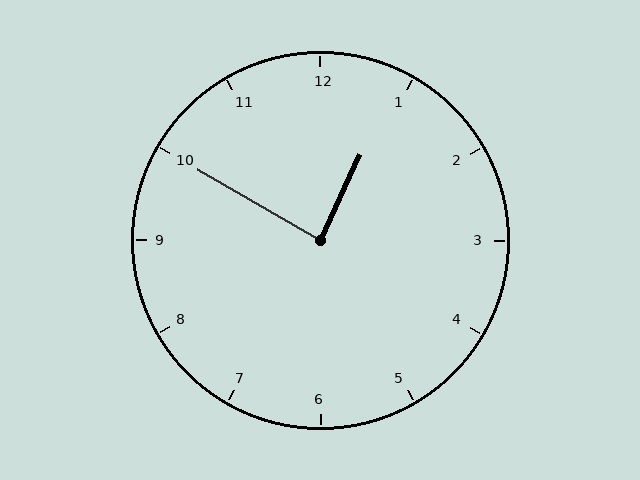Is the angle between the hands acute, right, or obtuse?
It is right.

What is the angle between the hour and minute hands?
Approximately 85 degrees.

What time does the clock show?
12:50.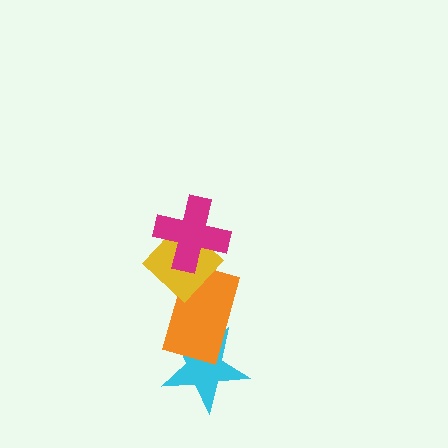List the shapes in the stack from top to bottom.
From top to bottom: the magenta cross, the yellow diamond, the orange rectangle, the cyan star.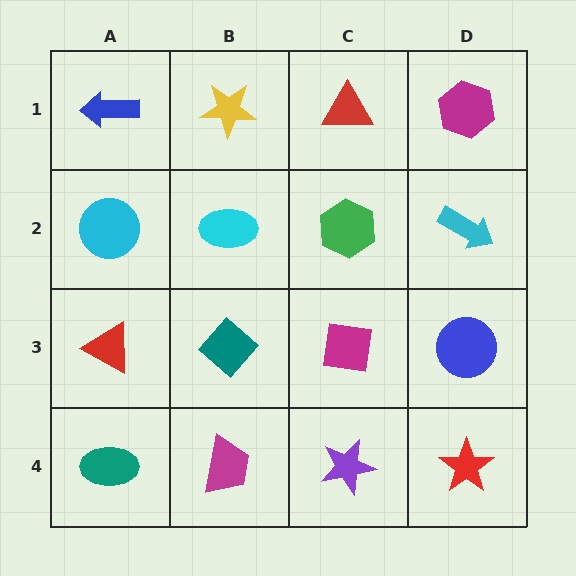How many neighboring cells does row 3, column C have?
4.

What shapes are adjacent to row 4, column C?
A magenta square (row 3, column C), a magenta trapezoid (row 4, column B), a red star (row 4, column D).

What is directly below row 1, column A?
A cyan circle.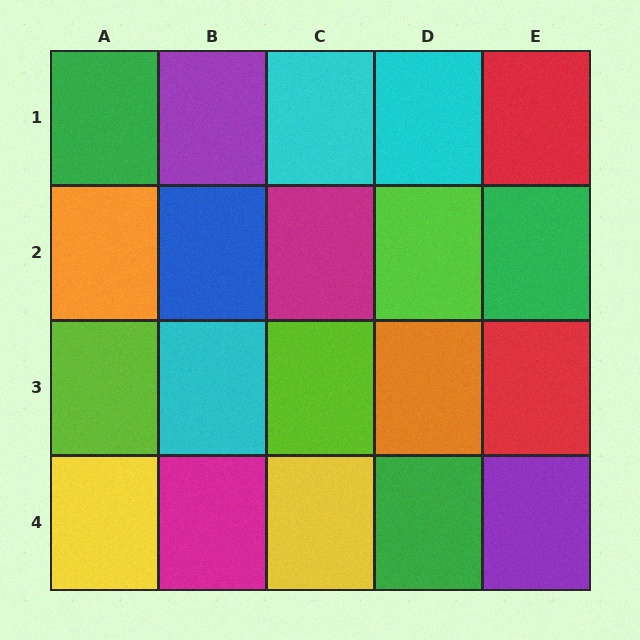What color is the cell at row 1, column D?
Cyan.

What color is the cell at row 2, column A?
Orange.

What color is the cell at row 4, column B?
Magenta.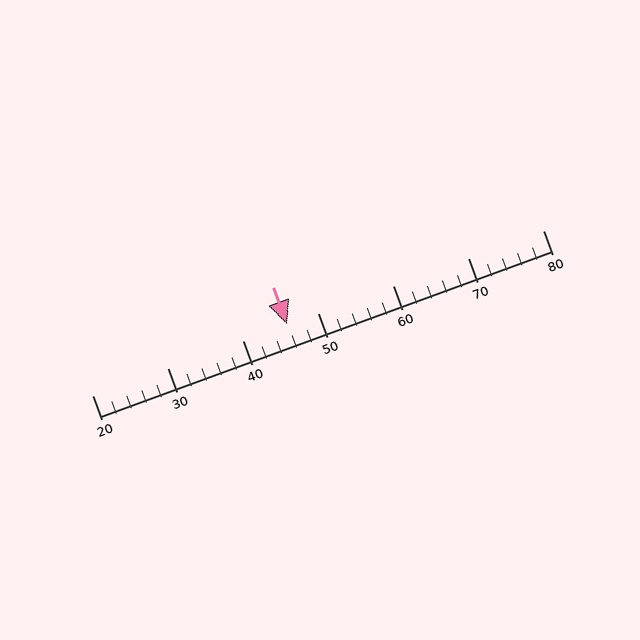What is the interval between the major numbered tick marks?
The major tick marks are spaced 10 units apart.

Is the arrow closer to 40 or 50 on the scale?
The arrow is closer to 50.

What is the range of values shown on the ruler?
The ruler shows values from 20 to 80.